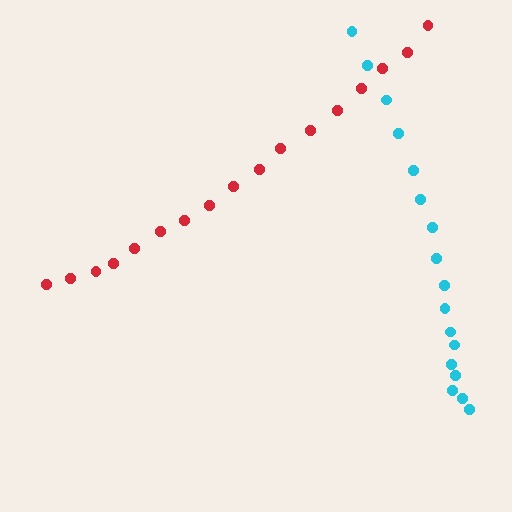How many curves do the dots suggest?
There are 2 distinct paths.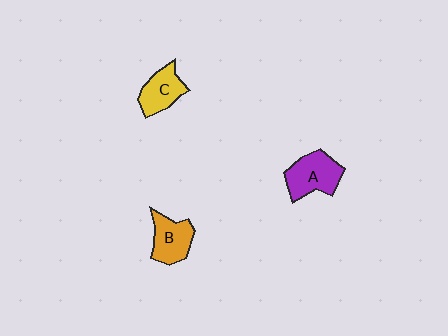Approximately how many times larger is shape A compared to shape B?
Approximately 1.2 times.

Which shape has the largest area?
Shape A (purple).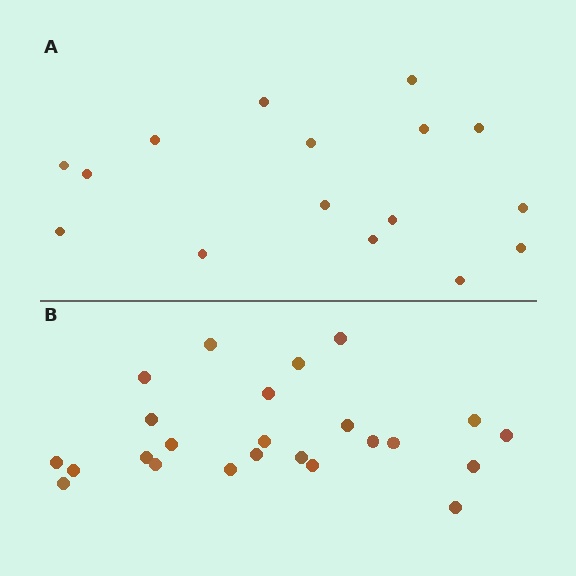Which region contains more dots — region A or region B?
Region B (the bottom region) has more dots.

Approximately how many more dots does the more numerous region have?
Region B has roughly 8 or so more dots than region A.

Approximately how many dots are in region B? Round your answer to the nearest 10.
About 20 dots. (The exact count is 24, which rounds to 20.)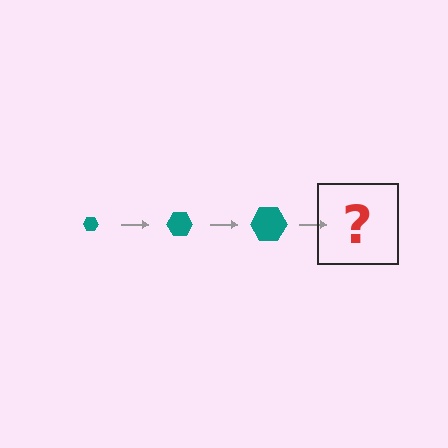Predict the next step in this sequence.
The next step is a teal hexagon, larger than the previous one.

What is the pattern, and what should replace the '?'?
The pattern is that the hexagon gets progressively larger each step. The '?' should be a teal hexagon, larger than the previous one.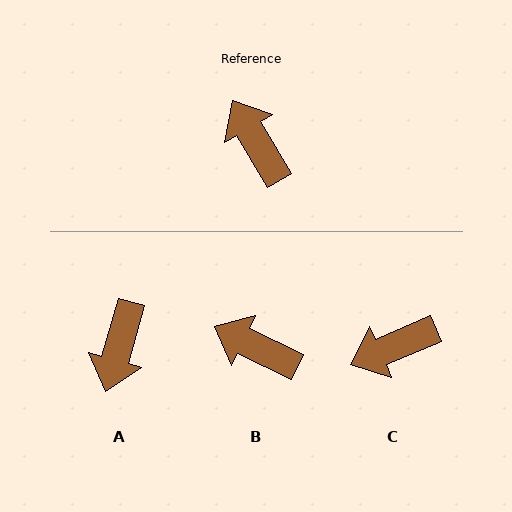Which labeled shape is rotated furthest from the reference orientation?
A, about 133 degrees away.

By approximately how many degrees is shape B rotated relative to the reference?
Approximately 33 degrees counter-clockwise.